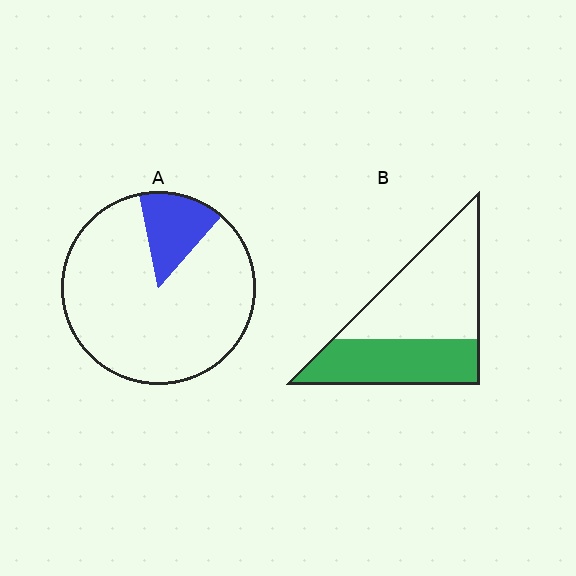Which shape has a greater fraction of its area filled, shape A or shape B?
Shape B.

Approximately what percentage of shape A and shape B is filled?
A is approximately 15% and B is approximately 40%.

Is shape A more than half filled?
No.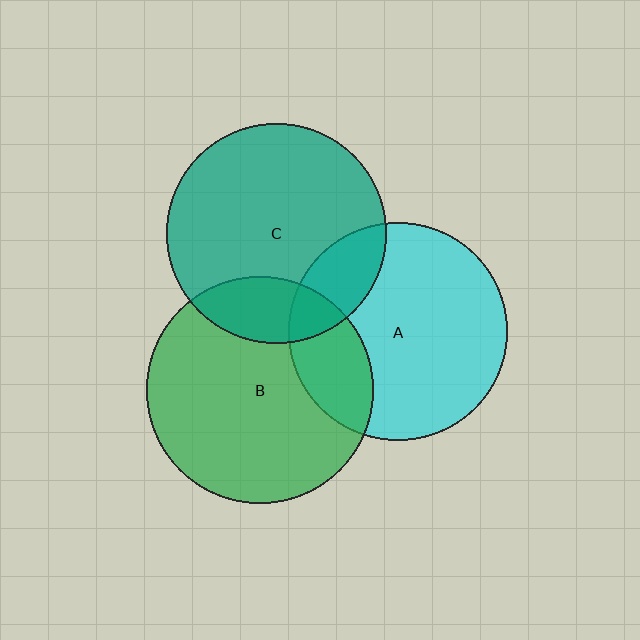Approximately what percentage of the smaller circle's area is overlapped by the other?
Approximately 20%.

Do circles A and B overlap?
Yes.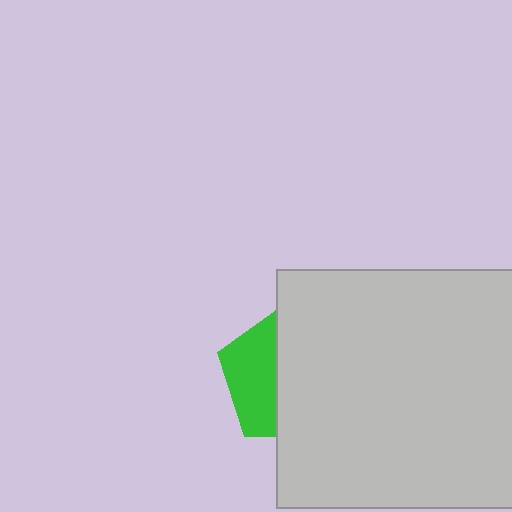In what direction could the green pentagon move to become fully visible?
The green pentagon could move left. That would shift it out from behind the light gray rectangle entirely.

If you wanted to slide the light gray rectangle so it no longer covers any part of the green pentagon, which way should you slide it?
Slide it right — that is the most direct way to separate the two shapes.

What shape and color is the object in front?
The object in front is a light gray rectangle.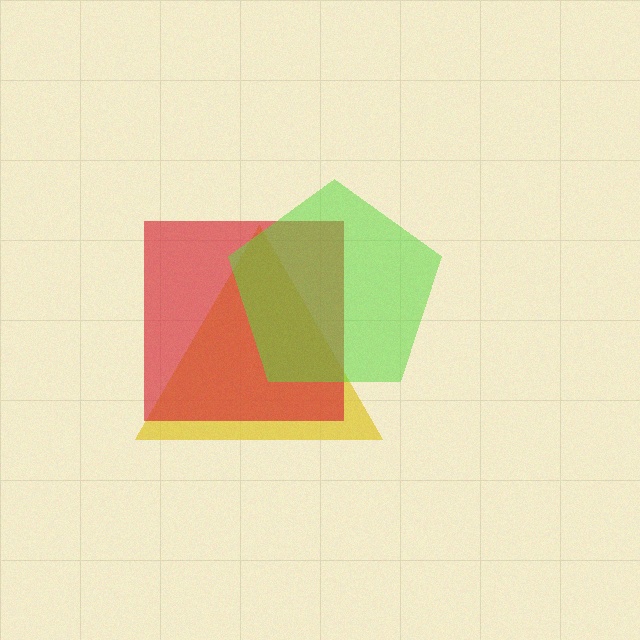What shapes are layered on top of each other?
The layered shapes are: a yellow triangle, a red square, a lime pentagon.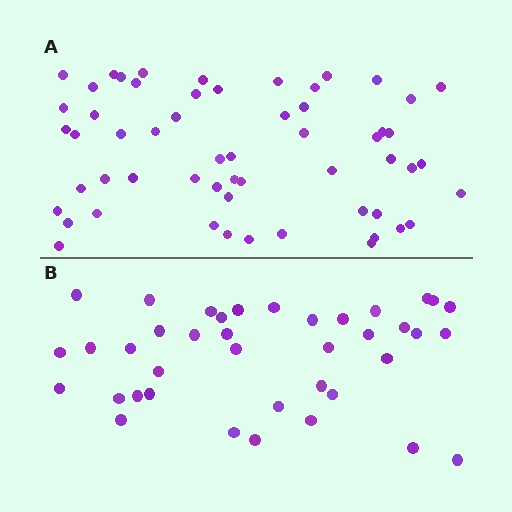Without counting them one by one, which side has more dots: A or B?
Region A (the top region) has more dots.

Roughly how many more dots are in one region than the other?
Region A has approximately 20 more dots than region B.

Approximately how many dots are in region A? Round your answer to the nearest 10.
About 60 dots. (The exact count is 57, which rounds to 60.)